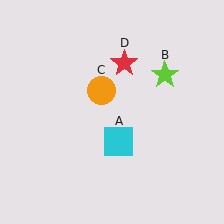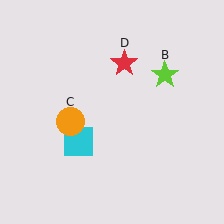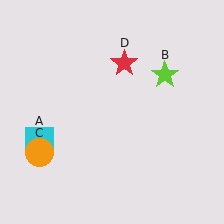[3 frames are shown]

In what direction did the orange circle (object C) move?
The orange circle (object C) moved down and to the left.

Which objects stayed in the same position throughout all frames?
Lime star (object B) and red star (object D) remained stationary.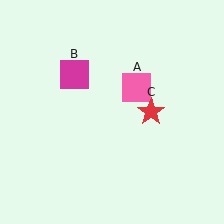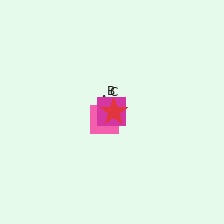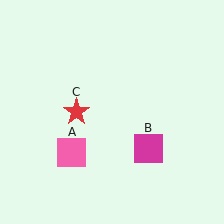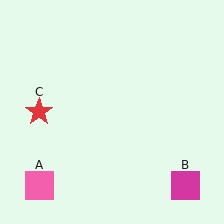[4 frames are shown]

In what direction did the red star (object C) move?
The red star (object C) moved left.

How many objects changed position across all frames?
3 objects changed position: pink square (object A), magenta square (object B), red star (object C).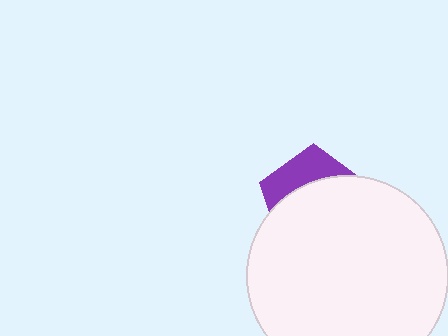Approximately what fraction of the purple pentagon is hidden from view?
Roughly 67% of the purple pentagon is hidden behind the white circle.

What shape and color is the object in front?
The object in front is a white circle.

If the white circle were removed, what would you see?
You would see the complete purple pentagon.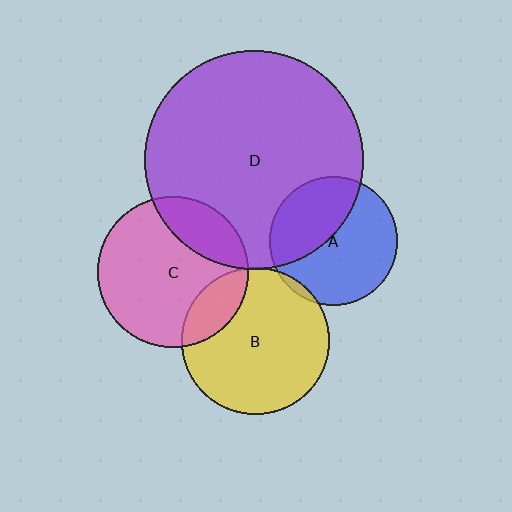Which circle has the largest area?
Circle D (purple).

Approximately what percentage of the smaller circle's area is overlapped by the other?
Approximately 40%.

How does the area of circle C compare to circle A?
Approximately 1.4 times.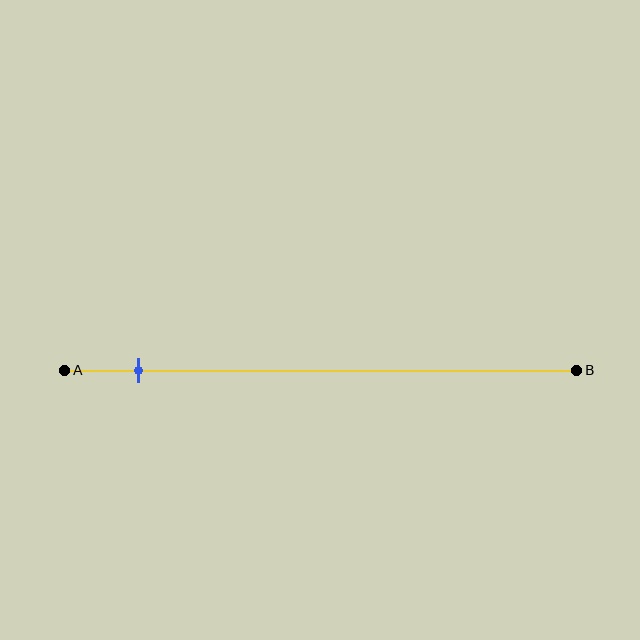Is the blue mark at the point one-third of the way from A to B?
No, the mark is at about 15% from A, not at the 33% one-third point.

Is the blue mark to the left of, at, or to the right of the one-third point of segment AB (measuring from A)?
The blue mark is to the left of the one-third point of segment AB.